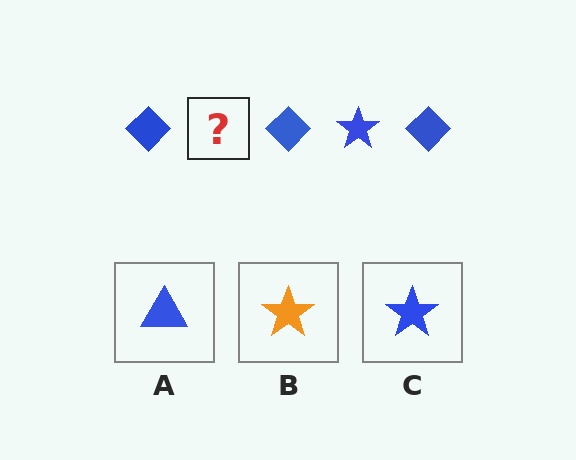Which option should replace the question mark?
Option C.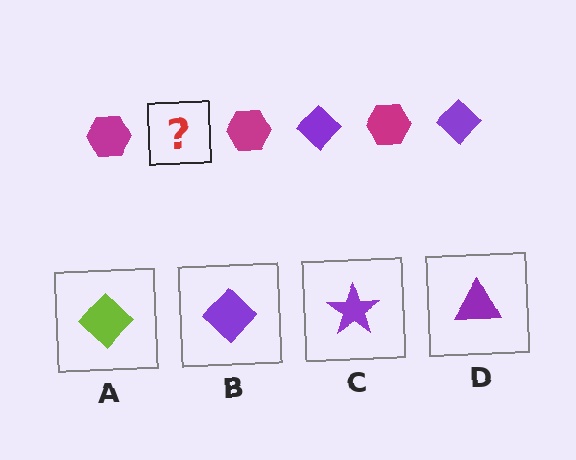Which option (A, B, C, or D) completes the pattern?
B.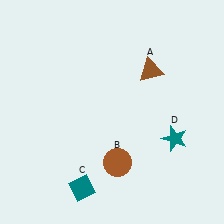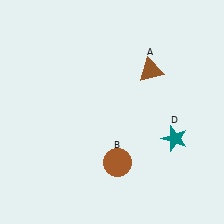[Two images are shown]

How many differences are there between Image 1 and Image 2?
There is 1 difference between the two images.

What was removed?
The teal diamond (C) was removed in Image 2.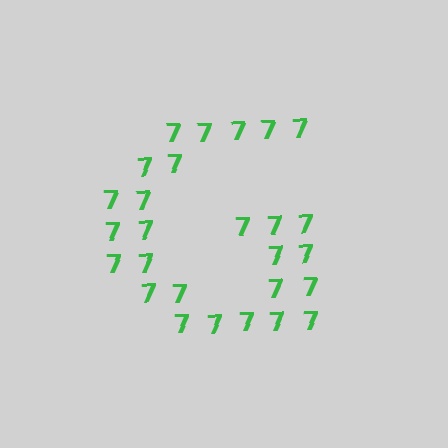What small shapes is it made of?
It is made of small digit 7's.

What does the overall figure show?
The overall figure shows the letter G.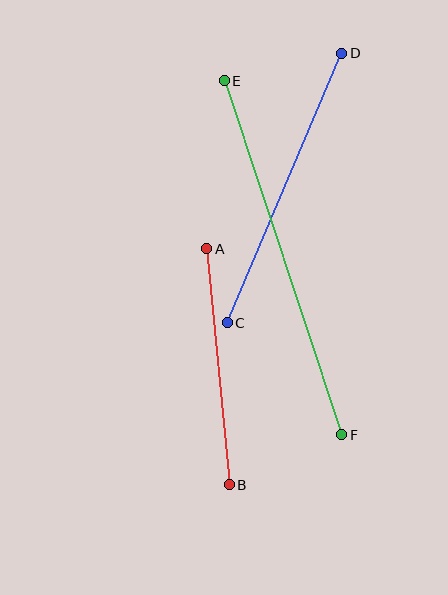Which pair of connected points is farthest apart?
Points E and F are farthest apart.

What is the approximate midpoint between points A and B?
The midpoint is at approximately (218, 367) pixels.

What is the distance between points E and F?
The distance is approximately 373 pixels.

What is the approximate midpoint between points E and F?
The midpoint is at approximately (283, 258) pixels.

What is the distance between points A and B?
The distance is approximately 237 pixels.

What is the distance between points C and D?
The distance is approximately 293 pixels.